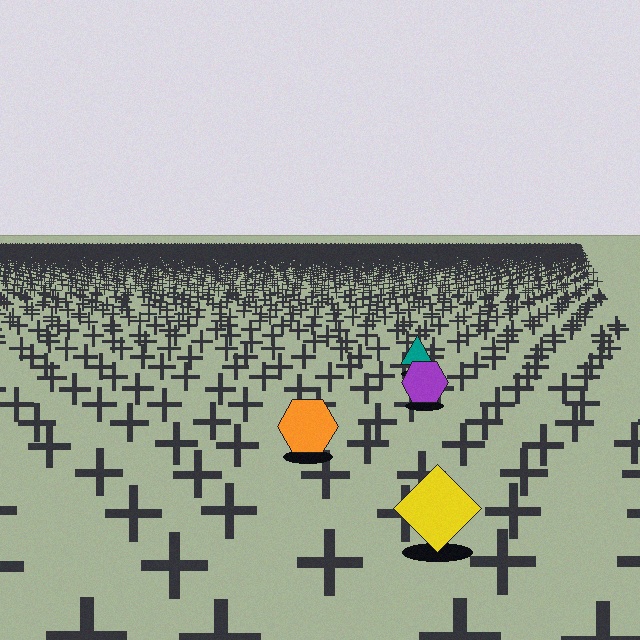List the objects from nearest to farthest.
From nearest to farthest: the yellow diamond, the orange hexagon, the purple hexagon, the teal triangle.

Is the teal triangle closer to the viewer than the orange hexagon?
No. The orange hexagon is closer — you can tell from the texture gradient: the ground texture is coarser near it.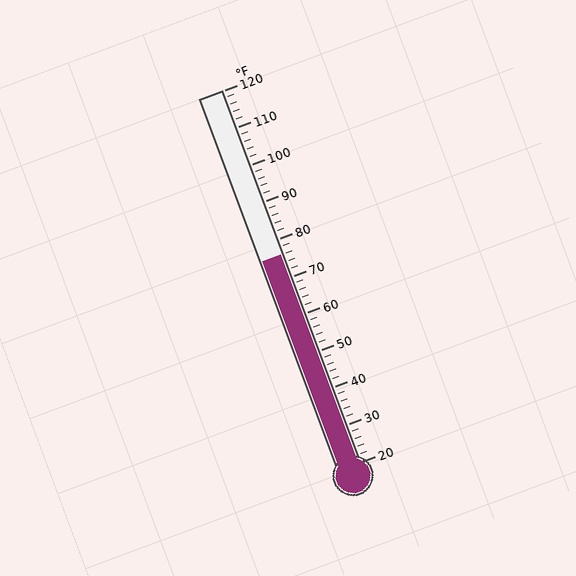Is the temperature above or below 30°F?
The temperature is above 30°F.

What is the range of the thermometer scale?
The thermometer scale ranges from 20°F to 120°F.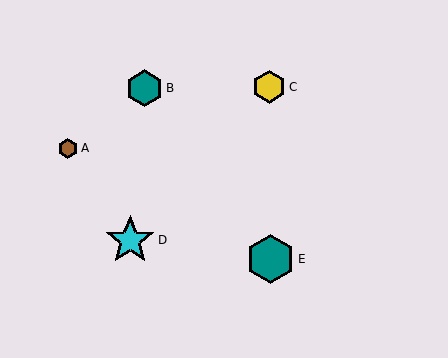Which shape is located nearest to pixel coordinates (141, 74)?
The teal hexagon (labeled B) at (144, 88) is nearest to that location.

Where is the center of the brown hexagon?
The center of the brown hexagon is at (68, 148).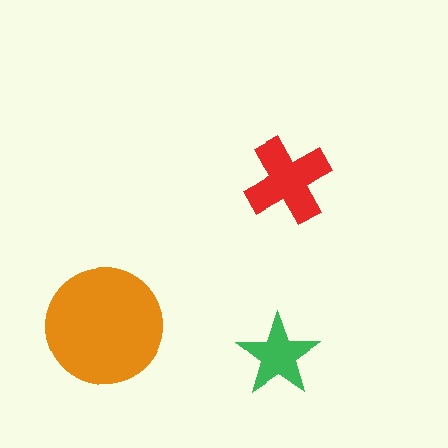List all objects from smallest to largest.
The green star, the red cross, the orange circle.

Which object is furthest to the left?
The orange circle is leftmost.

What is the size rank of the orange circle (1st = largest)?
1st.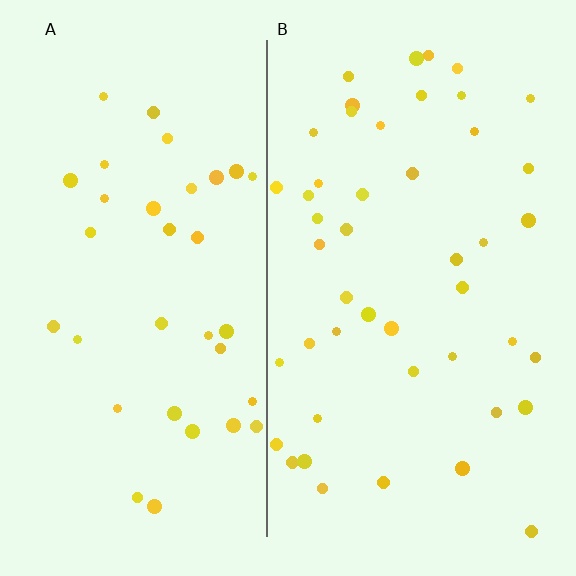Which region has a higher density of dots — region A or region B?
B (the right).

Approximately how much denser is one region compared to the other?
Approximately 1.3× — region B over region A.